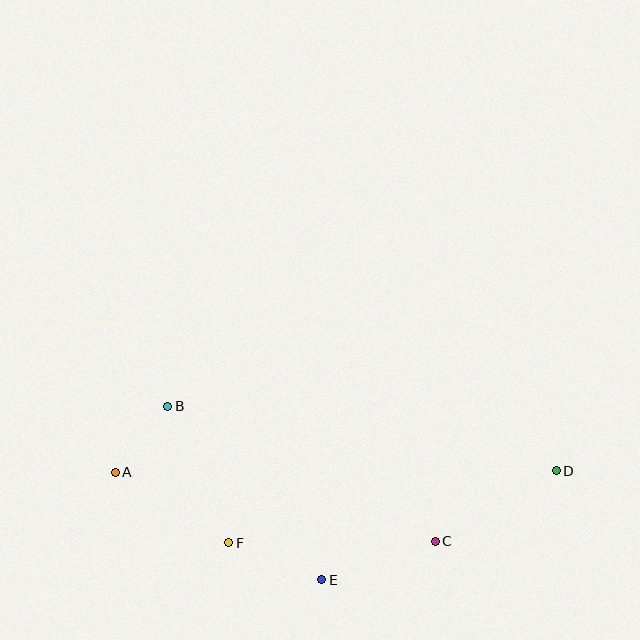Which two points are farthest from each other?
Points A and D are farthest from each other.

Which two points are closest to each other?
Points A and B are closest to each other.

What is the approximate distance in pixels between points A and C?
The distance between A and C is approximately 327 pixels.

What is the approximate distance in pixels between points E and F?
The distance between E and F is approximately 100 pixels.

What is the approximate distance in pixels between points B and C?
The distance between B and C is approximately 300 pixels.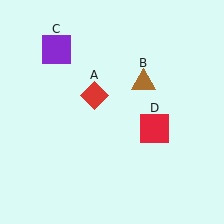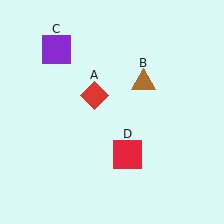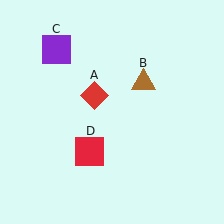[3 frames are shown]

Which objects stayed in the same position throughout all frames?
Red diamond (object A) and brown triangle (object B) and purple square (object C) remained stationary.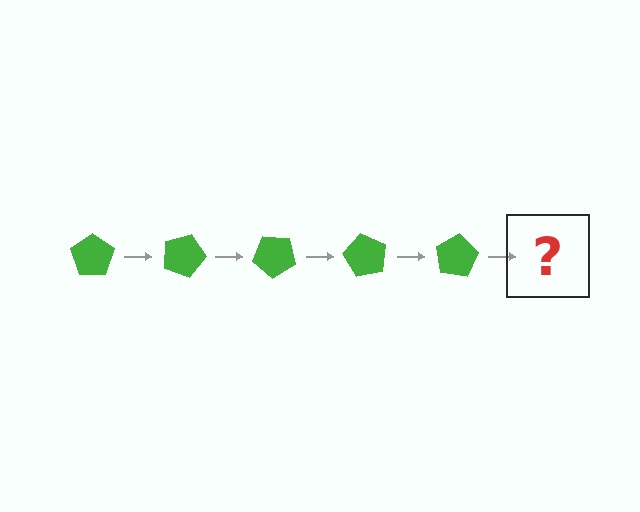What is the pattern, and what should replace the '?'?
The pattern is that the pentagon rotates 20 degrees each step. The '?' should be a green pentagon rotated 100 degrees.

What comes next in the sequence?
The next element should be a green pentagon rotated 100 degrees.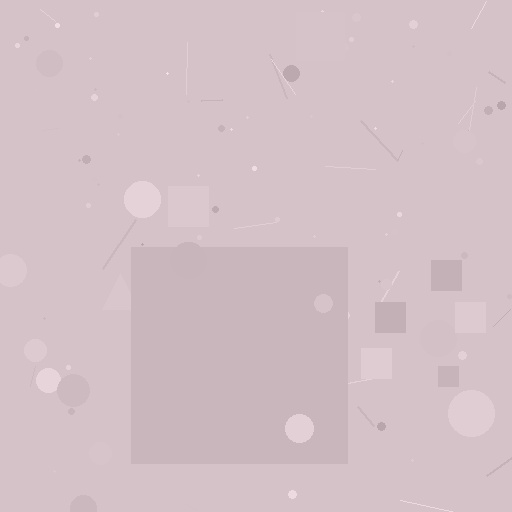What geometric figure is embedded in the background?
A square is embedded in the background.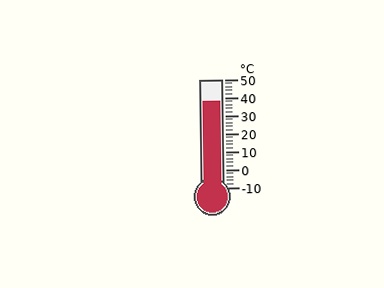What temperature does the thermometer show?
The thermometer shows approximately 38°C.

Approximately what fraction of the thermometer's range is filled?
The thermometer is filled to approximately 80% of its range.